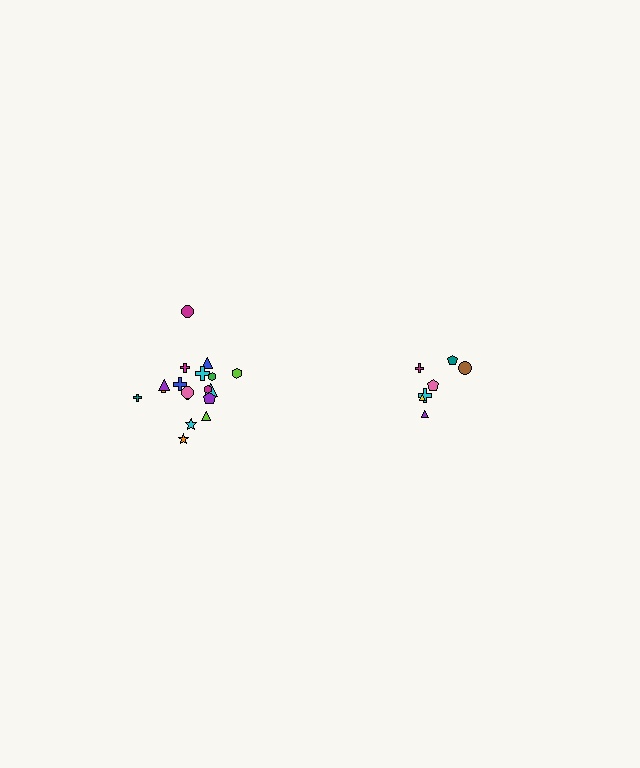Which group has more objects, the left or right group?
The left group.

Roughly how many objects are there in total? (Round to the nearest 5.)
Roughly 25 objects in total.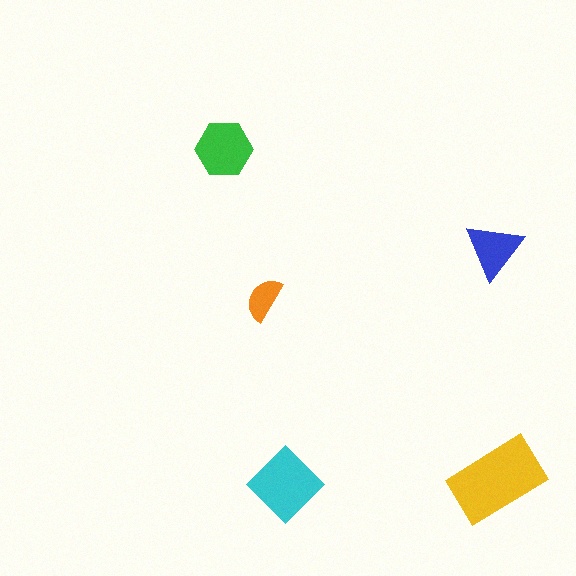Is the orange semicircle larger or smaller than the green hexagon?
Smaller.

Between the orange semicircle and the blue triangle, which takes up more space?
The blue triangle.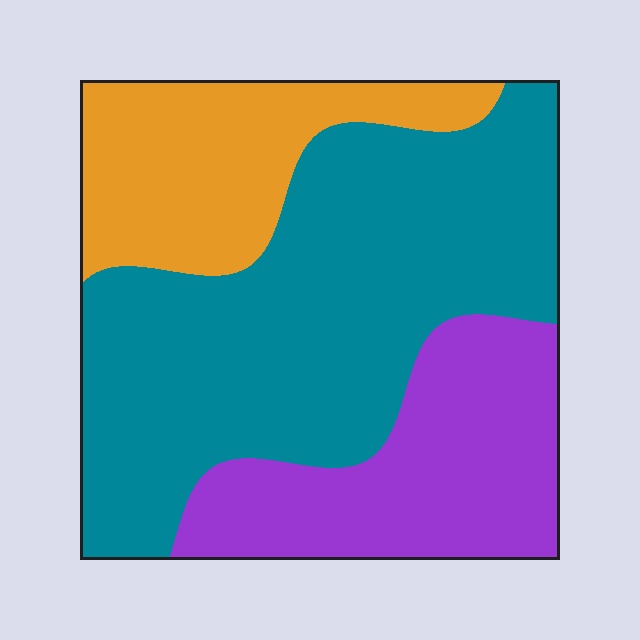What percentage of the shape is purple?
Purple takes up about one quarter (1/4) of the shape.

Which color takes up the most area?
Teal, at roughly 55%.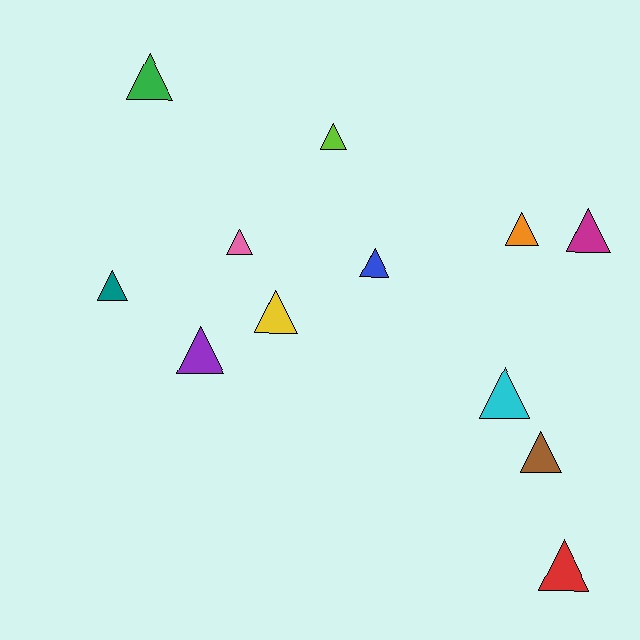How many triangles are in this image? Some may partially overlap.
There are 12 triangles.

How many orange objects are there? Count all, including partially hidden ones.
There is 1 orange object.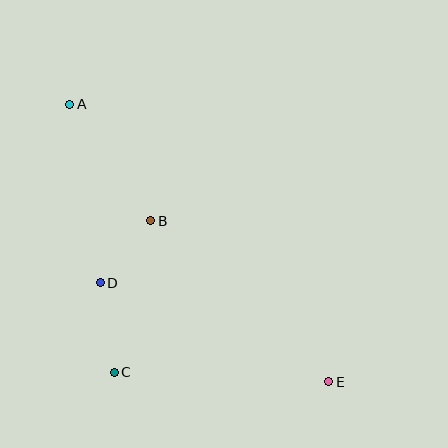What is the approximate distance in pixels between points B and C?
The distance between B and C is approximately 156 pixels.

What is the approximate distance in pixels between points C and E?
The distance between C and E is approximately 215 pixels.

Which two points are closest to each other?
Points B and D are closest to each other.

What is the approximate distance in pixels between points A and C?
The distance between A and C is approximately 271 pixels.